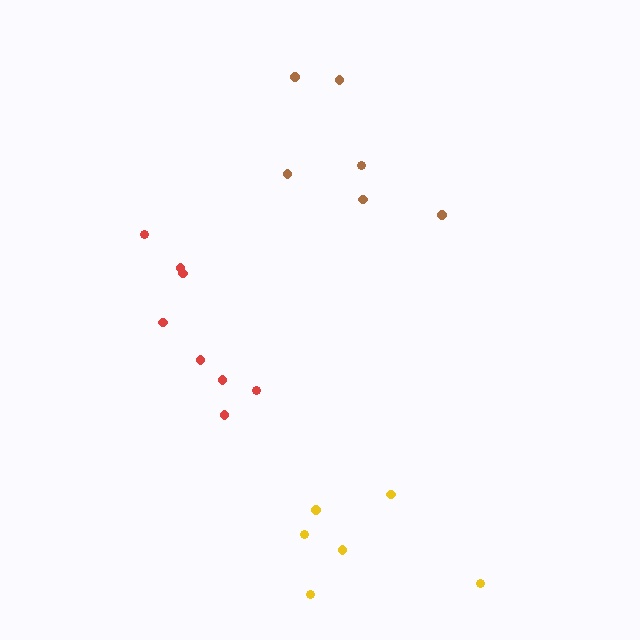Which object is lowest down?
The yellow cluster is bottommost.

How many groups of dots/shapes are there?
There are 3 groups.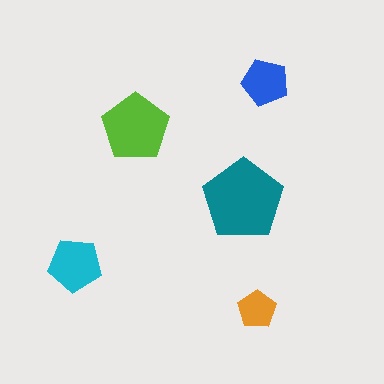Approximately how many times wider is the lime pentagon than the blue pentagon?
About 1.5 times wider.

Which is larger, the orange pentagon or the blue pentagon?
The blue one.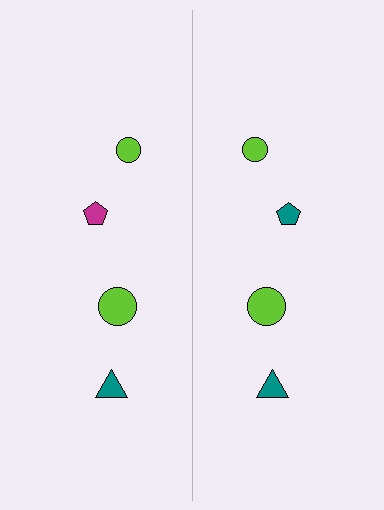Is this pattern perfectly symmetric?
No, the pattern is not perfectly symmetric. The teal pentagon on the right side breaks the symmetry — its mirror counterpart is magenta.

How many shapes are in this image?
There are 8 shapes in this image.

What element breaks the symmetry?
The teal pentagon on the right side breaks the symmetry — its mirror counterpart is magenta.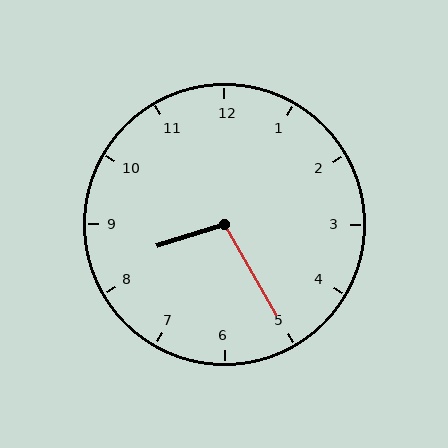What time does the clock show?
8:25.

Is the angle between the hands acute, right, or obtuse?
It is obtuse.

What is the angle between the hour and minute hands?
Approximately 102 degrees.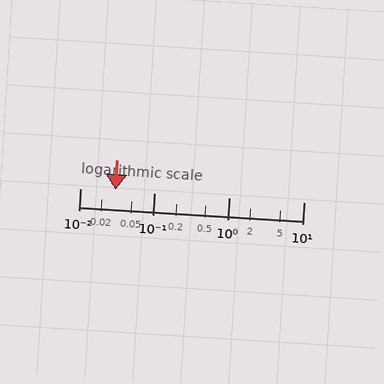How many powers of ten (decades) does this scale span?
The scale spans 3 decades, from 0.01 to 10.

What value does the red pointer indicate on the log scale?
The pointer indicates approximately 0.03.